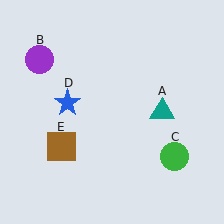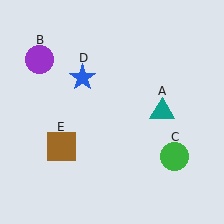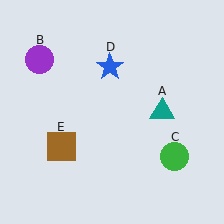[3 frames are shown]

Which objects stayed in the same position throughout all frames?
Teal triangle (object A) and purple circle (object B) and green circle (object C) and brown square (object E) remained stationary.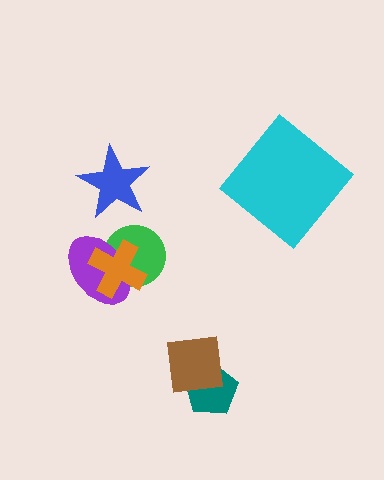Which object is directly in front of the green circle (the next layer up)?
The purple ellipse is directly in front of the green circle.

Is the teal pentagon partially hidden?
Yes, it is partially covered by another shape.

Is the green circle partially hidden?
Yes, it is partially covered by another shape.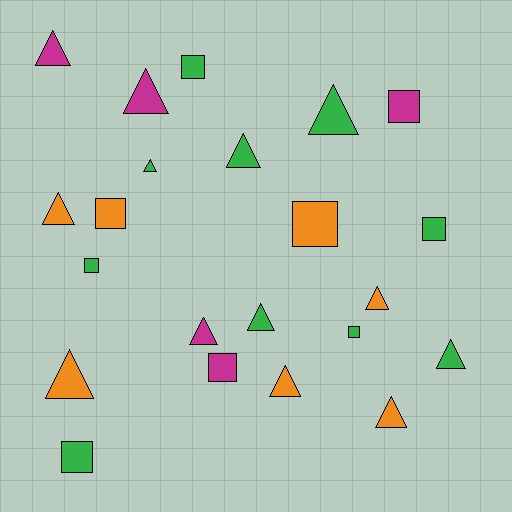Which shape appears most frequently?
Triangle, with 13 objects.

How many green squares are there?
There are 5 green squares.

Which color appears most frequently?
Green, with 10 objects.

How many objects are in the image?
There are 22 objects.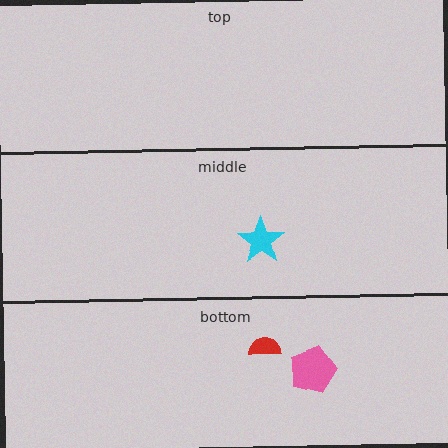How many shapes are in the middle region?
1.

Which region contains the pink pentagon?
The bottom region.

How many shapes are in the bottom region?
2.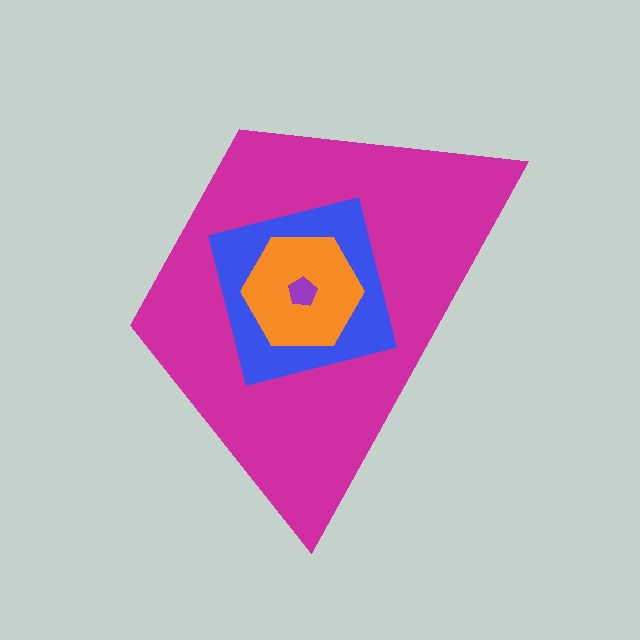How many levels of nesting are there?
4.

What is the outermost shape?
The magenta trapezoid.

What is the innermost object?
The purple pentagon.